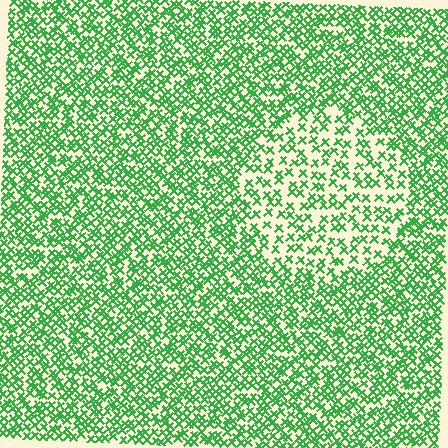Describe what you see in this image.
The image contains small green elements arranged at two different densities. A circle-shaped region is visible where the elements are less densely packed than the surrounding area.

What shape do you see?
I see a circle.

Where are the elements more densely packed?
The elements are more densely packed outside the circle boundary.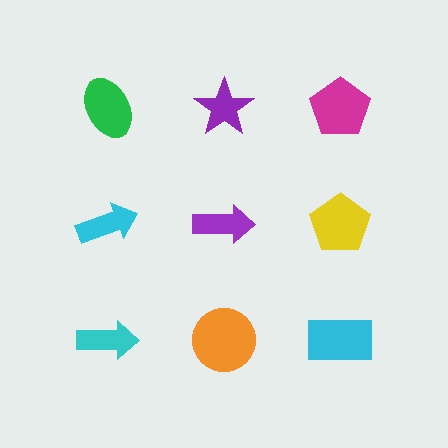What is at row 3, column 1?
A cyan arrow.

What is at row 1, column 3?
A magenta pentagon.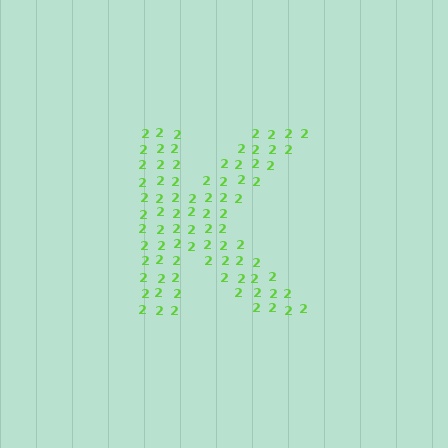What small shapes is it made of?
It is made of small digit 2's.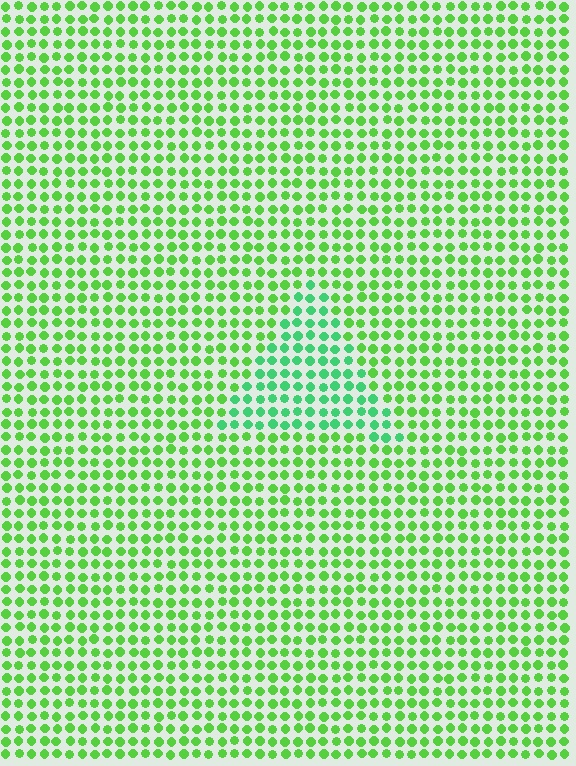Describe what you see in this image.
The image is filled with small lime elements in a uniform arrangement. A triangle-shaped region is visible where the elements are tinted to a slightly different hue, forming a subtle color boundary.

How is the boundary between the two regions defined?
The boundary is defined purely by a slight shift in hue (about 31 degrees). Spacing, size, and orientation are identical on both sides.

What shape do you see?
I see a triangle.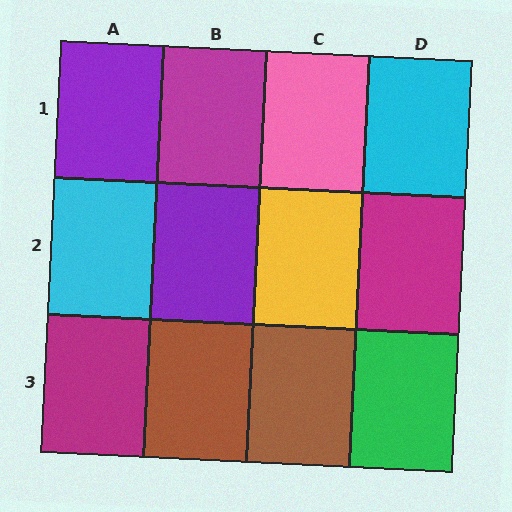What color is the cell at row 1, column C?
Pink.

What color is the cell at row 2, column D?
Magenta.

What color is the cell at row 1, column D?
Cyan.